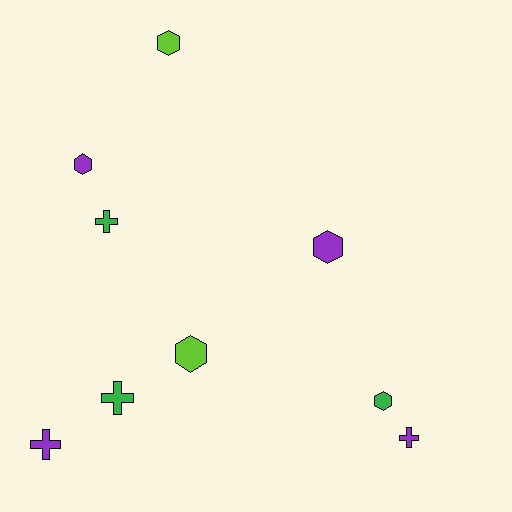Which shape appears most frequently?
Hexagon, with 5 objects.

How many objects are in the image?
There are 9 objects.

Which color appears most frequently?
Purple, with 4 objects.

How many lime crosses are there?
There are no lime crosses.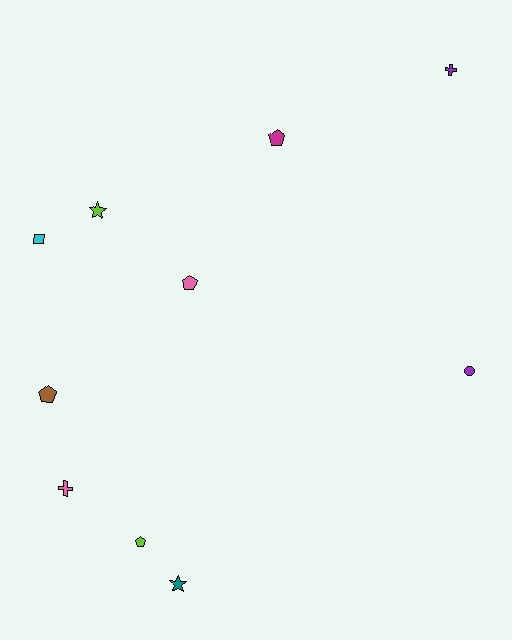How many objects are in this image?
There are 10 objects.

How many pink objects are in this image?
There are 2 pink objects.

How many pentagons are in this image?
There are 4 pentagons.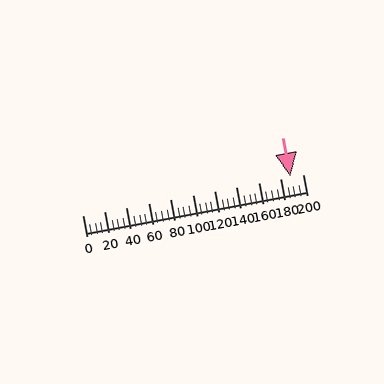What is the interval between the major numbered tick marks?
The major tick marks are spaced 20 units apart.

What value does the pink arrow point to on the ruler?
The pink arrow points to approximately 189.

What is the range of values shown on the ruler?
The ruler shows values from 0 to 200.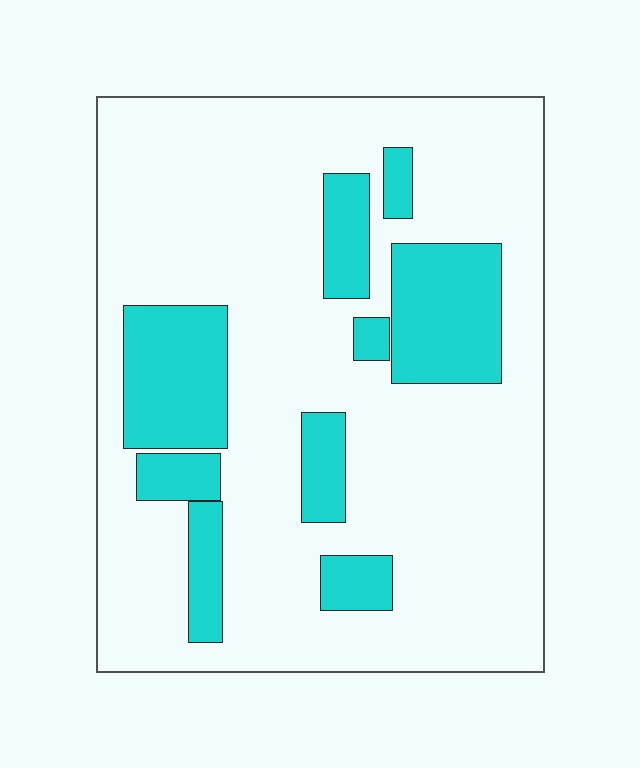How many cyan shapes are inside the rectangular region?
9.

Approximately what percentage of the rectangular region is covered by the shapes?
Approximately 25%.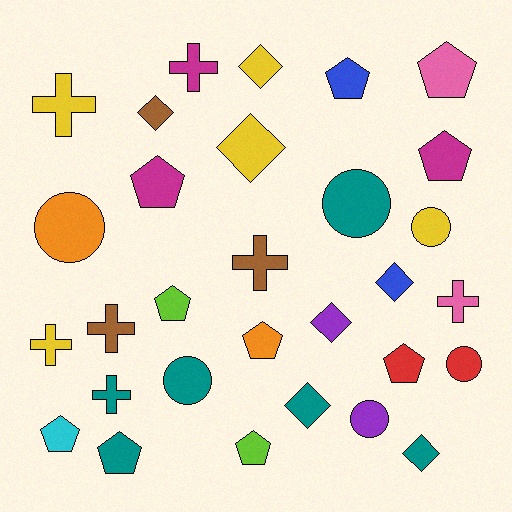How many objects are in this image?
There are 30 objects.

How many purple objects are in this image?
There are 2 purple objects.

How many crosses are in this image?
There are 7 crosses.